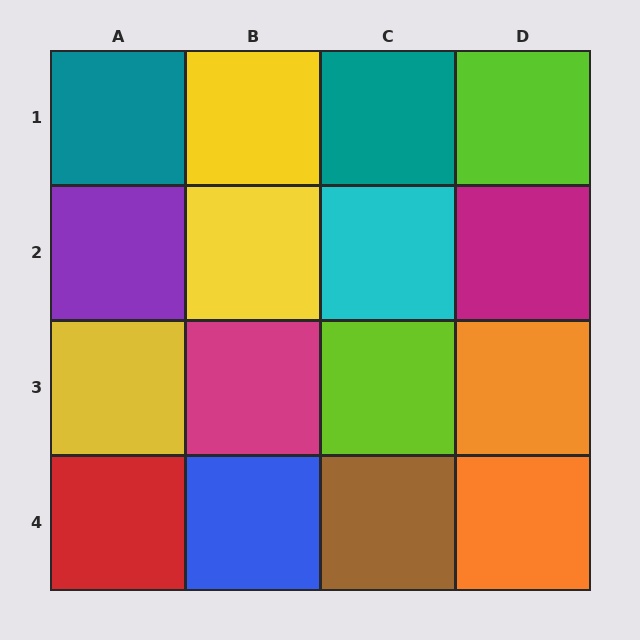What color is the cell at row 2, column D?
Magenta.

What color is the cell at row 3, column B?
Magenta.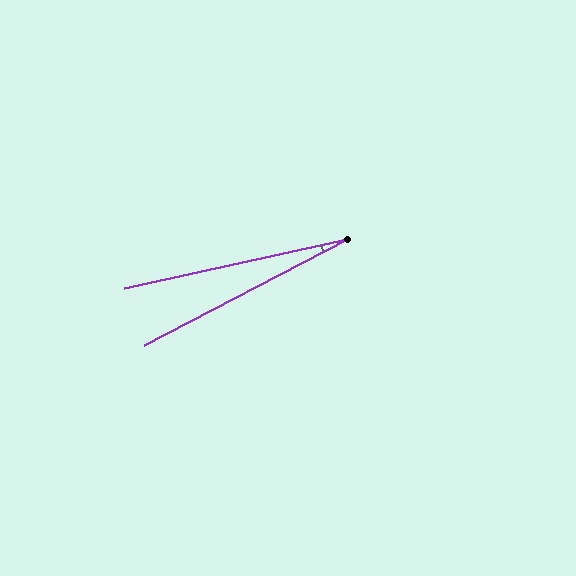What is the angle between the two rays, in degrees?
Approximately 15 degrees.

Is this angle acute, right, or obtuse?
It is acute.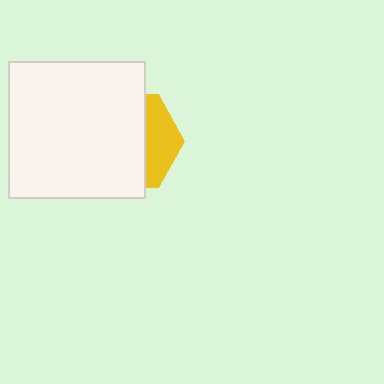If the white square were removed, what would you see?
You would see the complete yellow hexagon.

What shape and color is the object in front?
The object in front is a white square.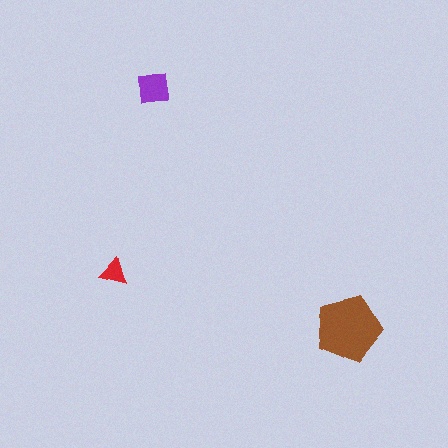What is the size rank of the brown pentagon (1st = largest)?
1st.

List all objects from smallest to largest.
The red triangle, the purple square, the brown pentagon.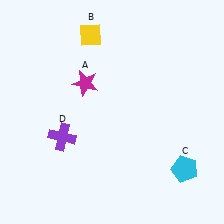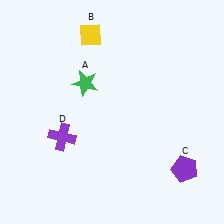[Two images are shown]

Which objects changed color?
A changed from magenta to green. C changed from cyan to purple.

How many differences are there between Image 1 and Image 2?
There are 2 differences between the two images.